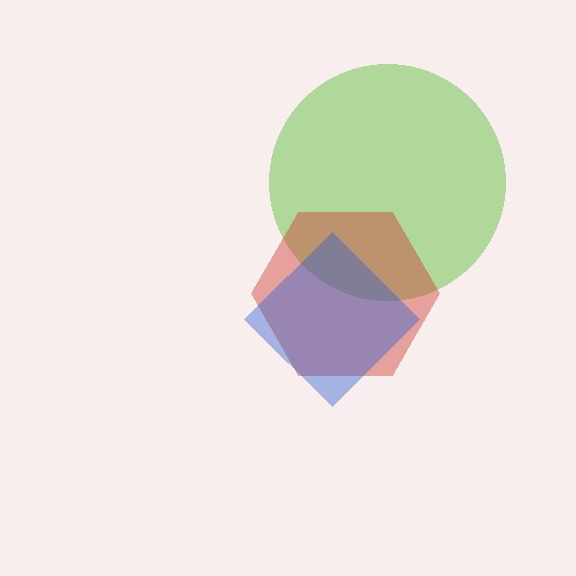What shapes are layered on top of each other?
The layered shapes are: a lime circle, a red hexagon, a blue diamond.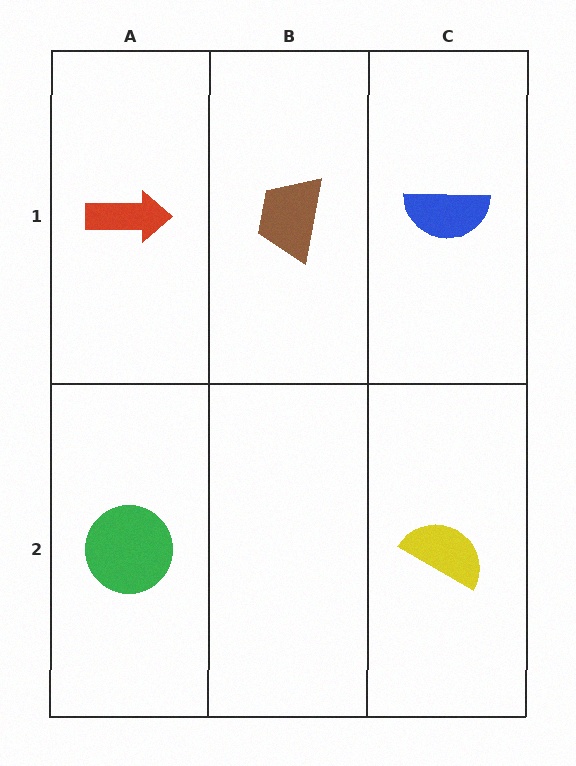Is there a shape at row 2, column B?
No, that cell is empty.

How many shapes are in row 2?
2 shapes.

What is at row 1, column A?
A red arrow.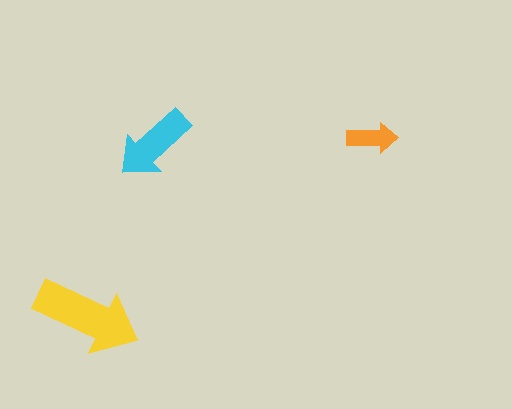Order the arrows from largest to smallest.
the yellow one, the cyan one, the orange one.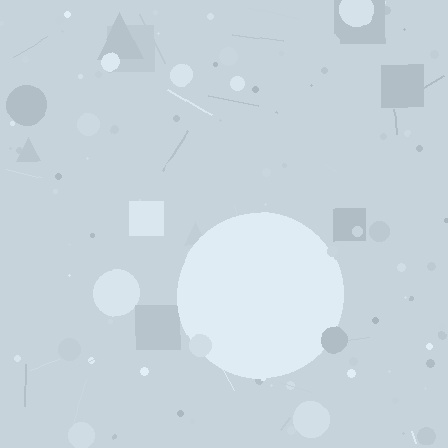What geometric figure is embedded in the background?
A circle is embedded in the background.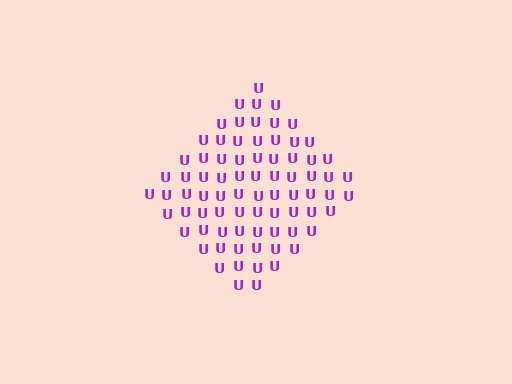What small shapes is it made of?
It is made of small letter U's.